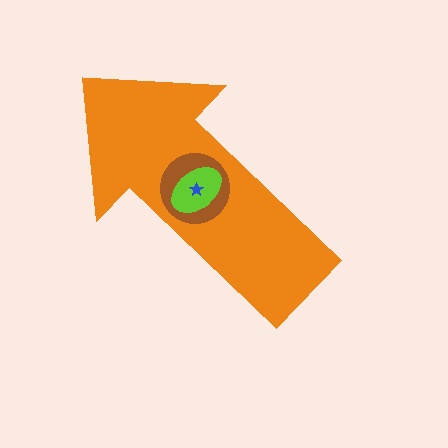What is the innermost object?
The blue star.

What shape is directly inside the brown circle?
The lime ellipse.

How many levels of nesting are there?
4.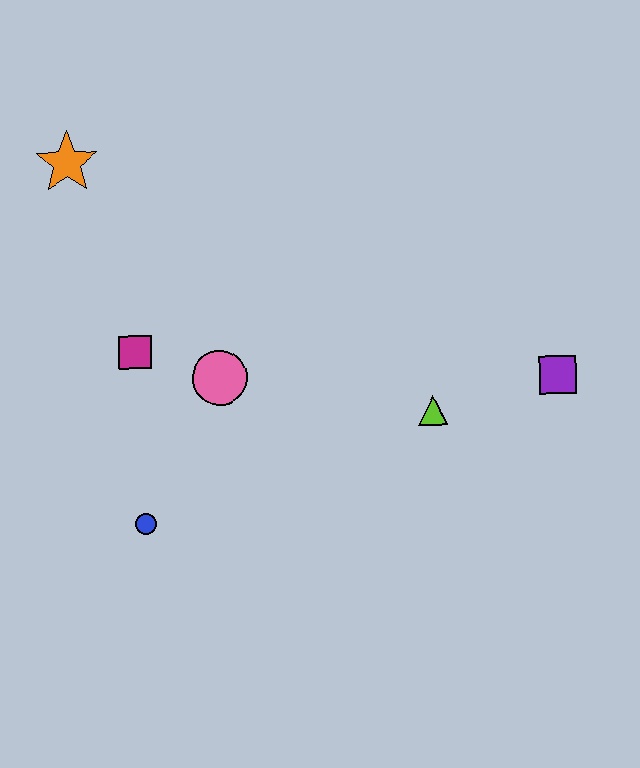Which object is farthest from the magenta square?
The purple square is farthest from the magenta square.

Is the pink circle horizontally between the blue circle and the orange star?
No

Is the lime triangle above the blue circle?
Yes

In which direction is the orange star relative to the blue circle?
The orange star is above the blue circle.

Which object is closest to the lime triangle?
The purple square is closest to the lime triangle.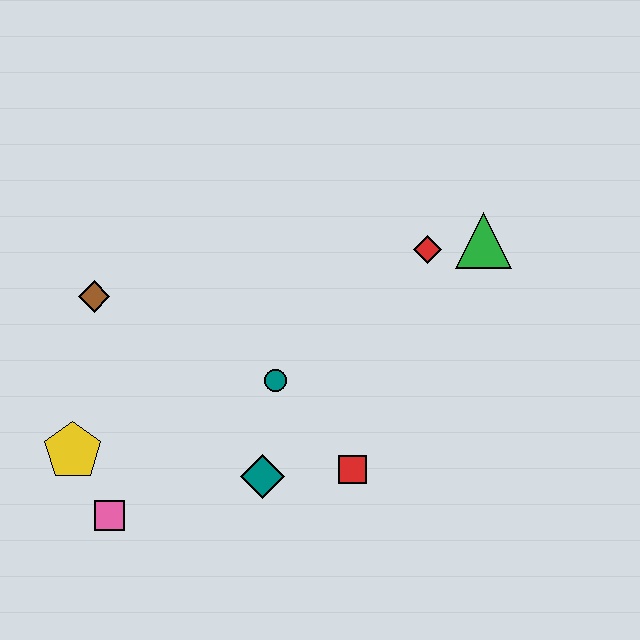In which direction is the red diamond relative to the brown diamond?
The red diamond is to the right of the brown diamond.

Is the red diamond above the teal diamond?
Yes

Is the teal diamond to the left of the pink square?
No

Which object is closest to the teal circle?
The teal diamond is closest to the teal circle.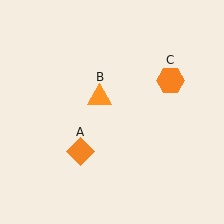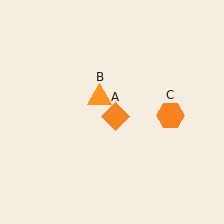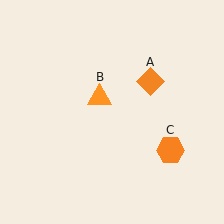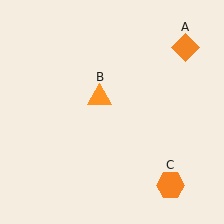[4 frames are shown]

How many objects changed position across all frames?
2 objects changed position: orange diamond (object A), orange hexagon (object C).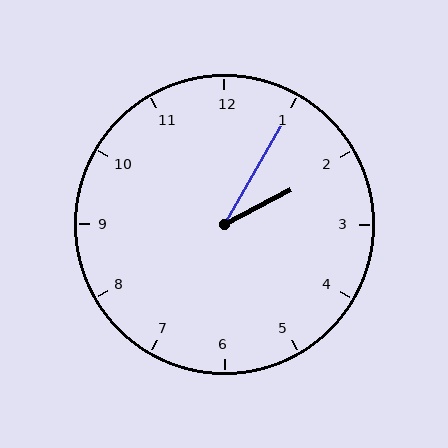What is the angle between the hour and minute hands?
Approximately 32 degrees.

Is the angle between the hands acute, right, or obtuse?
It is acute.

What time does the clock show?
2:05.